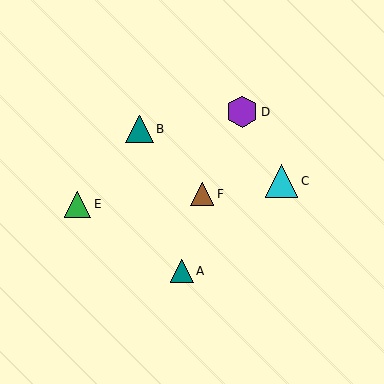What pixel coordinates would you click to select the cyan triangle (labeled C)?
Click at (282, 181) to select the cyan triangle C.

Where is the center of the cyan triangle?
The center of the cyan triangle is at (282, 181).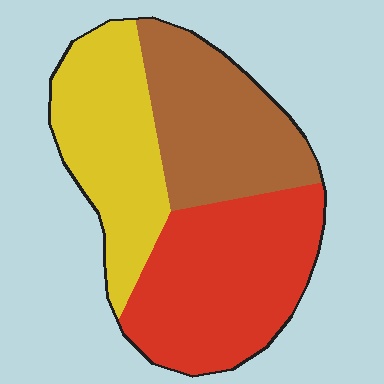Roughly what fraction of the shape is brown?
Brown takes up between a sixth and a third of the shape.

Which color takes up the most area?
Red, at roughly 40%.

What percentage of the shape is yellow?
Yellow covers 30% of the shape.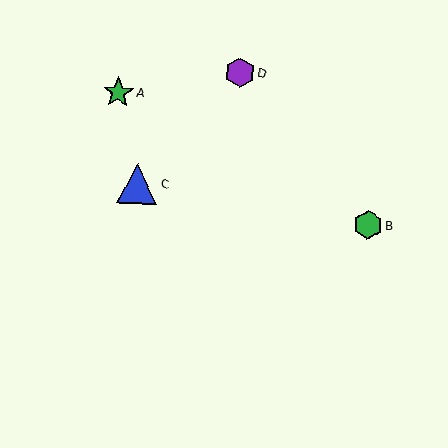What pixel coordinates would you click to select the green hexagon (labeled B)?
Click at (368, 225) to select the green hexagon B.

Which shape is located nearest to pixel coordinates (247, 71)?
The purple hexagon (labeled D) at (240, 72) is nearest to that location.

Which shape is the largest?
The blue triangle (labeled C) is the largest.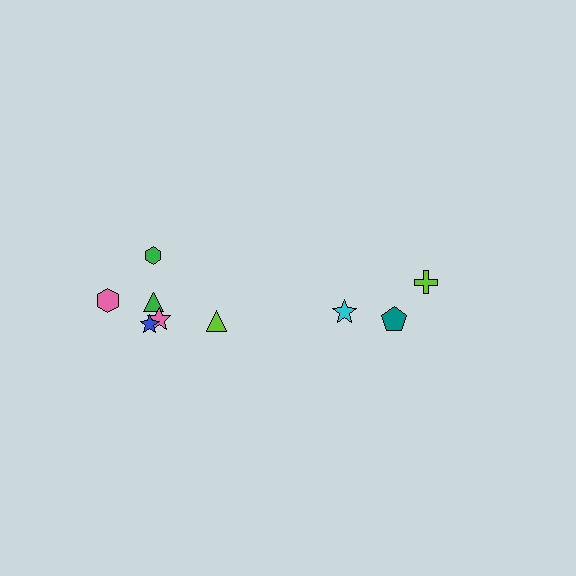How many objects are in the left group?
There are 6 objects.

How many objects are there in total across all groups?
There are 9 objects.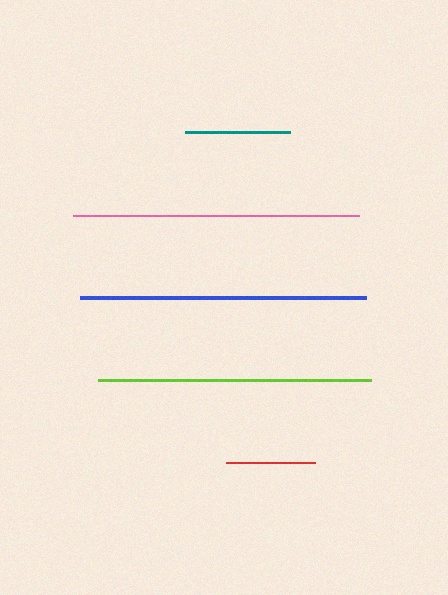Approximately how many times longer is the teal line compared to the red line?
The teal line is approximately 1.2 times the length of the red line.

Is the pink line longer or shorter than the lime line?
The pink line is longer than the lime line.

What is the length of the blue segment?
The blue segment is approximately 286 pixels long.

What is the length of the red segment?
The red segment is approximately 89 pixels long.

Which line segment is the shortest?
The red line is the shortest at approximately 89 pixels.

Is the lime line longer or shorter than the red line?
The lime line is longer than the red line.